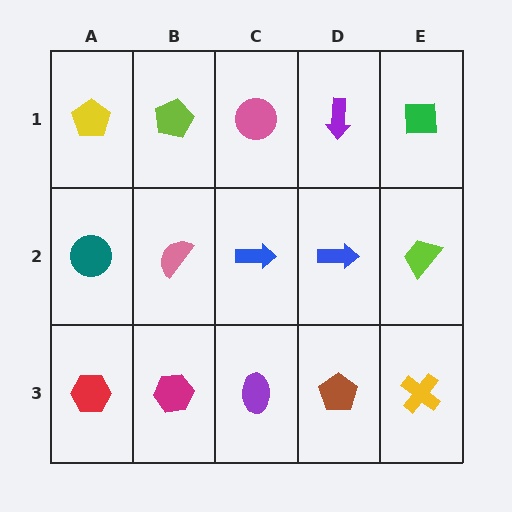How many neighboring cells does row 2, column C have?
4.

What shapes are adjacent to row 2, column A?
A yellow pentagon (row 1, column A), a red hexagon (row 3, column A), a pink semicircle (row 2, column B).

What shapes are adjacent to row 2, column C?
A pink circle (row 1, column C), a purple ellipse (row 3, column C), a pink semicircle (row 2, column B), a blue arrow (row 2, column D).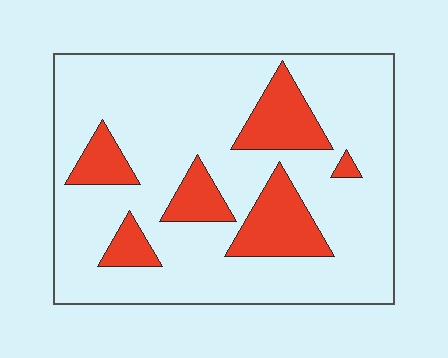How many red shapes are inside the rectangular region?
6.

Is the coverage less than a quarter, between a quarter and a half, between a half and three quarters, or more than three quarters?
Less than a quarter.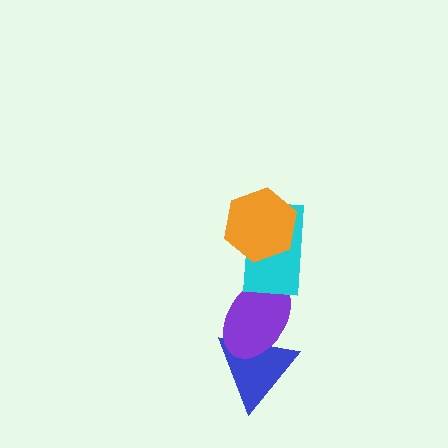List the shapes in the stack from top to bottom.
From top to bottom: the orange hexagon, the cyan rectangle, the purple ellipse, the blue triangle.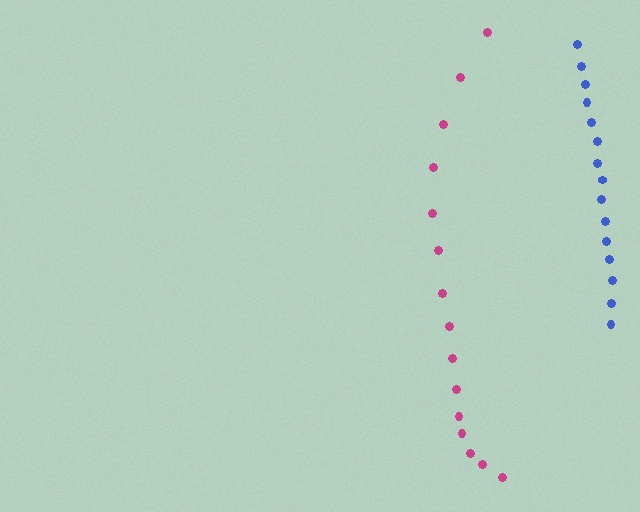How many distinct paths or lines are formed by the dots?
There are 2 distinct paths.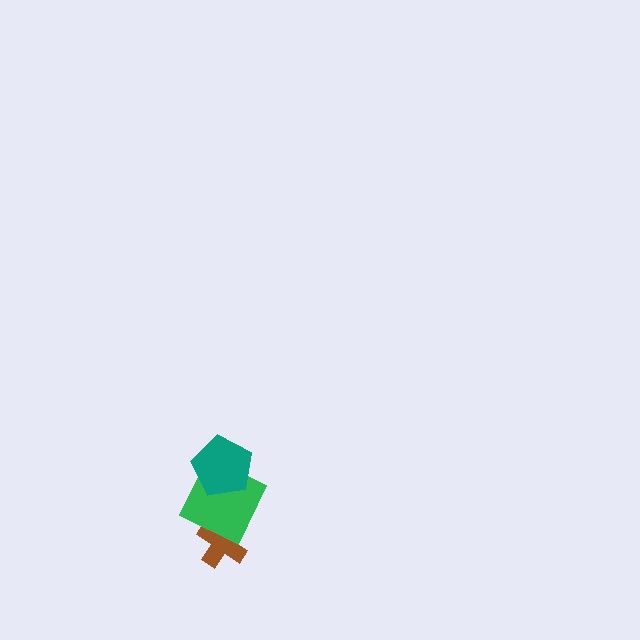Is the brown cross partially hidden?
Yes, it is partially covered by another shape.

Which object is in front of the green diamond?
The teal pentagon is in front of the green diamond.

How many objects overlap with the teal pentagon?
1 object overlaps with the teal pentagon.